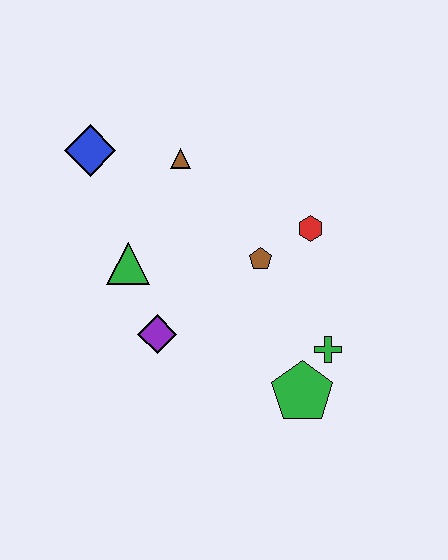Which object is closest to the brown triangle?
The blue diamond is closest to the brown triangle.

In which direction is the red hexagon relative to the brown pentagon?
The red hexagon is to the right of the brown pentagon.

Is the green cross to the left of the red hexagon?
No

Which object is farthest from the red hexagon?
The blue diamond is farthest from the red hexagon.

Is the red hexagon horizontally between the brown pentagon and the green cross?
Yes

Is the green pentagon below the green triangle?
Yes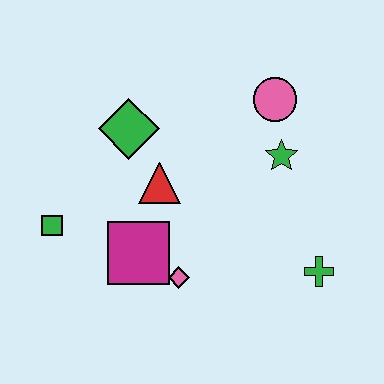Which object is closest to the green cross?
The green star is closest to the green cross.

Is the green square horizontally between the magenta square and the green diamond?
No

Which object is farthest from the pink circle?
The green square is farthest from the pink circle.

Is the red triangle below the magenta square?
No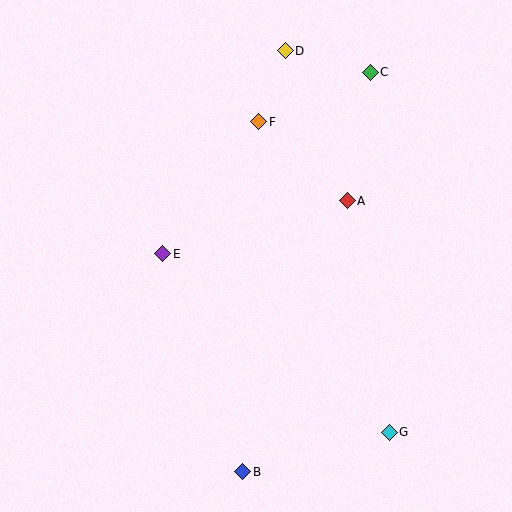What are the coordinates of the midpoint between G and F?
The midpoint between G and F is at (324, 277).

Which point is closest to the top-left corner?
Point F is closest to the top-left corner.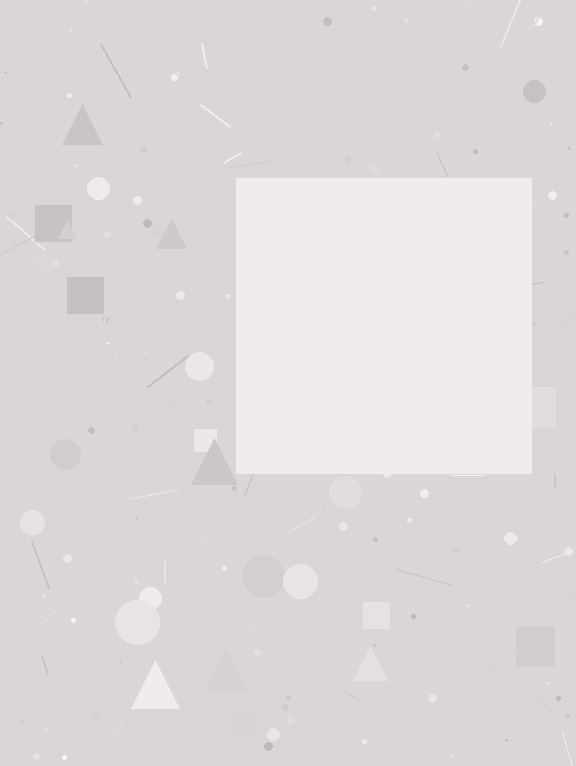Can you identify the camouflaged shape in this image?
The camouflaged shape is a square.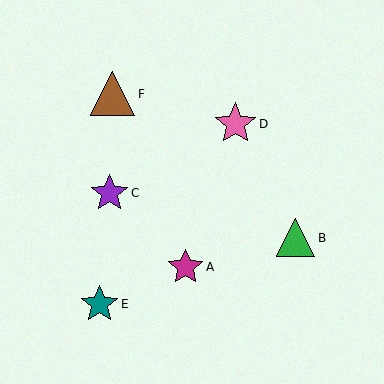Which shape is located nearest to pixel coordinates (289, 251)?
The green triangle (labeled B) at (296, 238) is nearest to that location.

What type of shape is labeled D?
Shape D is a pink star.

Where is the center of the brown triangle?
The center of the brown triangle is at (113, 94).